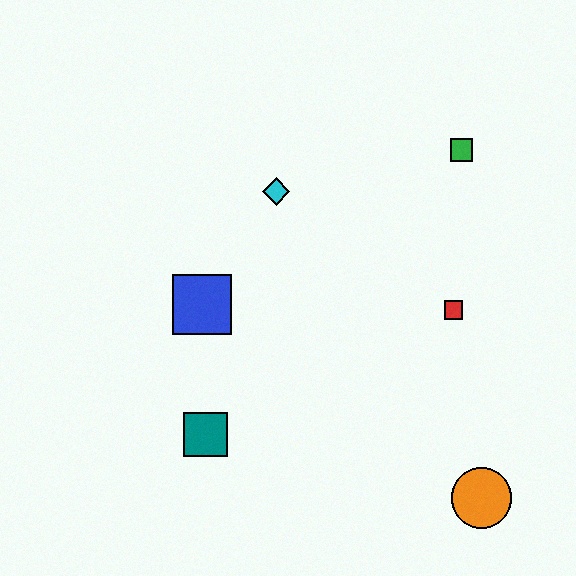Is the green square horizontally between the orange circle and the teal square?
Yes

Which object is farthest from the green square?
The teal square is farthest from the green square.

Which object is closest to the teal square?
The blue square is closest to the teal square.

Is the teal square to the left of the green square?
Yes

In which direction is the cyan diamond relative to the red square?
The cyan diamond is to the left of the red square.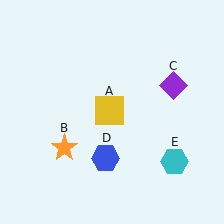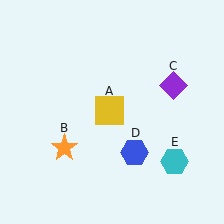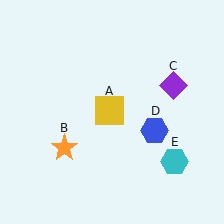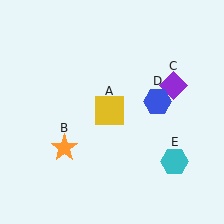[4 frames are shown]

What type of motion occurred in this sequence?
The blue hexagon (object D) rotated counterclockwise around the center of the scene.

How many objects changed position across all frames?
1 object changed position: blue hexagon (object D).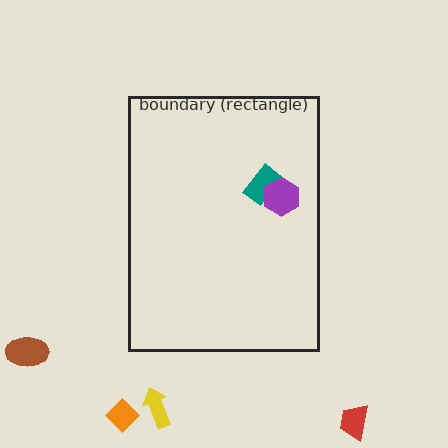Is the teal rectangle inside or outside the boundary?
Inside.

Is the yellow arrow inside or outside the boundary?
Outside.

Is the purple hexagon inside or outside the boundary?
Inside.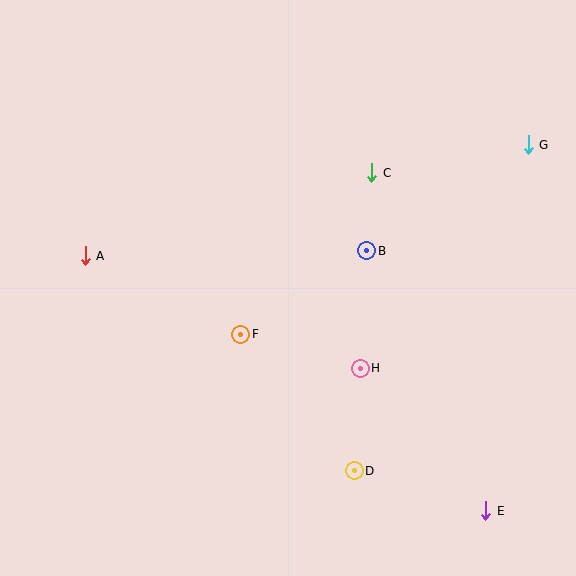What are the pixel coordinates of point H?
Point H is at (360, 368).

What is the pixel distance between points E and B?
The distance between E and B is 286 pixels.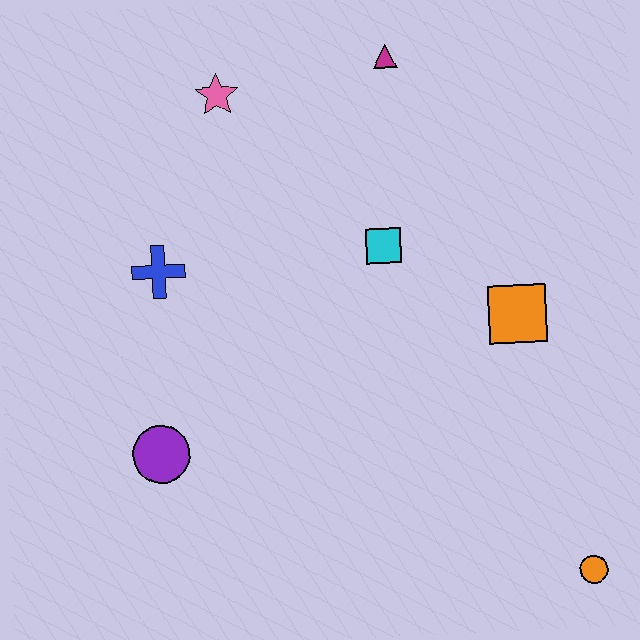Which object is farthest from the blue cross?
The orange circle is farthest from the blue cross.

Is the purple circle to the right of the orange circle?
No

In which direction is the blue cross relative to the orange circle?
The blue cross is to the left of the orange circle.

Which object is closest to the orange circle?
The orange square is closest to the orange circle.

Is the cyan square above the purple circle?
Yes